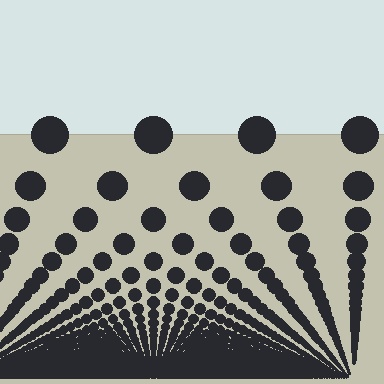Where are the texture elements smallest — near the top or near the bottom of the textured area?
Near the bottom.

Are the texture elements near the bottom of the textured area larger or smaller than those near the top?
Smaller. The gradient is inverted — elements near the bottom are smaller and denser.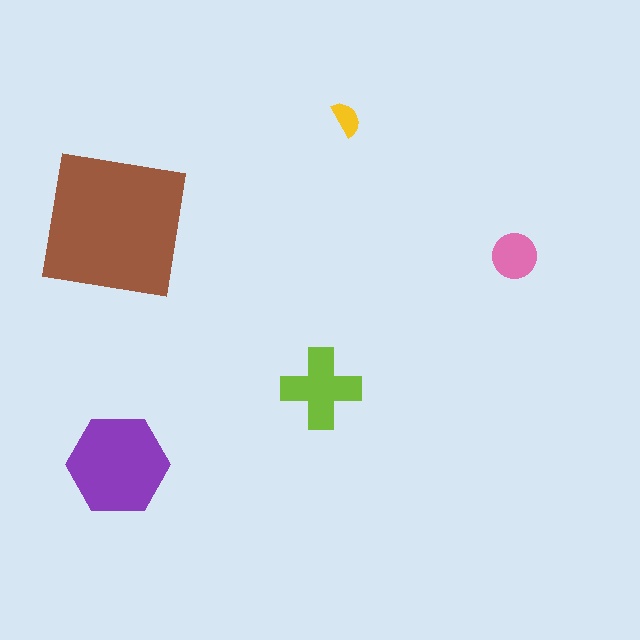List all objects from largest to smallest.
The brown square, the purple hexagon, the lime cross, the pink circle, the yellow semicircle.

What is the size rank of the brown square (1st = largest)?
1st.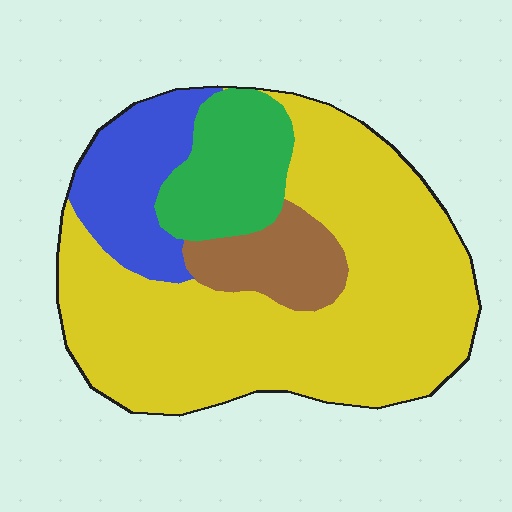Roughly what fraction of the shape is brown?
Brown covers around 10% of the shape.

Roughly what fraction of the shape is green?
Green covers around 15% of the shape.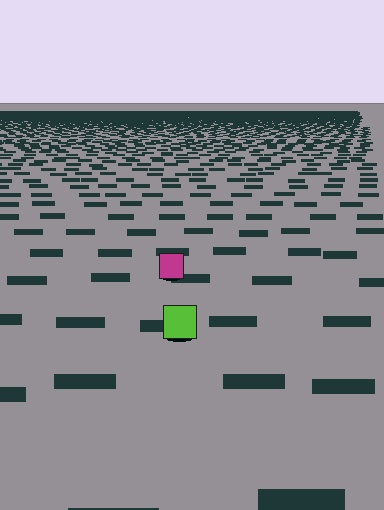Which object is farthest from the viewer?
The magenta square is farthest from the viewer. It appears smaller and the ground texture around it is denser.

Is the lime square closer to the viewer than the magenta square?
Yes. The lime square is closer — you can tell from the texture gradient: the ground texture is coarser near it.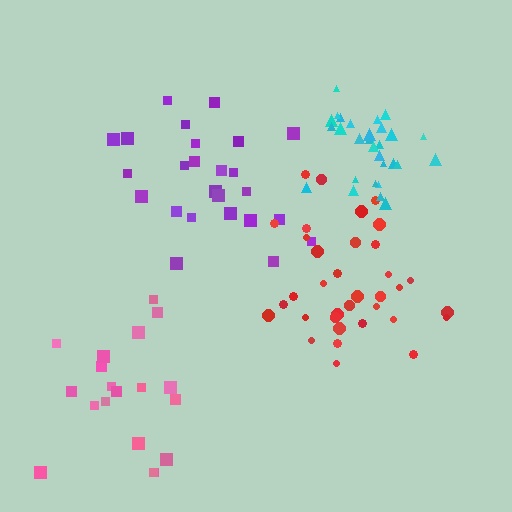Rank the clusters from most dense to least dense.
cyan, red, purple, pink.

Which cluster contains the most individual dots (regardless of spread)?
Red (35).